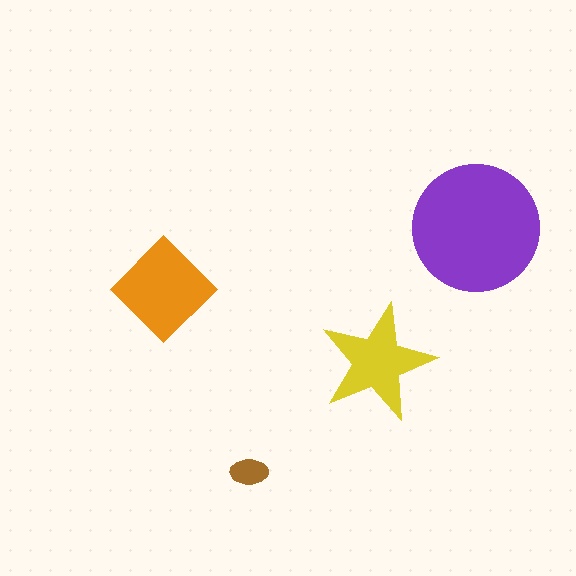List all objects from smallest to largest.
The brown ellipse, the yellow star, the orange diamond, the purple circle.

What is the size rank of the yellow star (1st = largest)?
3rd.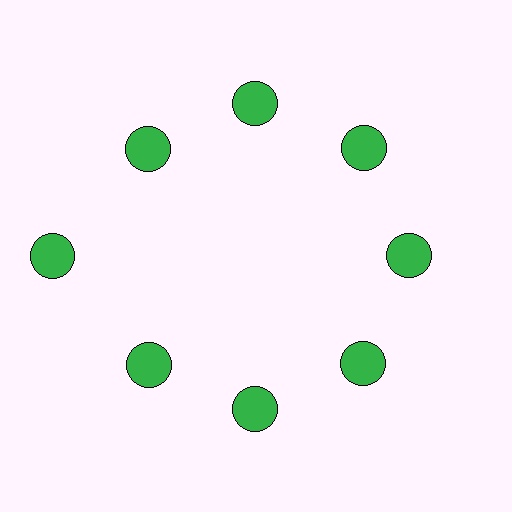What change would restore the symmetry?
The symmetry would be restored by moving it inward, back onto the ring so that all 8 circles sit at equal angles and equal distance from the center.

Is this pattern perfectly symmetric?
No. The 8 green circles are arranged in a ring, but one element near the 9 o'clock position is pushed outward from the center, breaking the 8-fold rotational symmetry.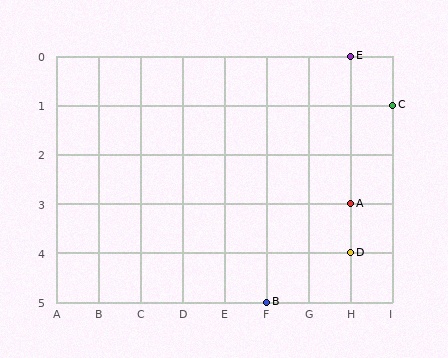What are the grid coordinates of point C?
Point C is at grid coordinates (I, 1).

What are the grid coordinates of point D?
Point D is at grid coordinates (H, 4).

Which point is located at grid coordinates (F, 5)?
Point B is at (F, 5).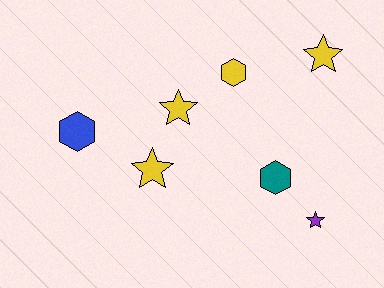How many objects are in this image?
There are 7 objects.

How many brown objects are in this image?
There are no brown objects.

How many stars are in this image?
There are 4 stars.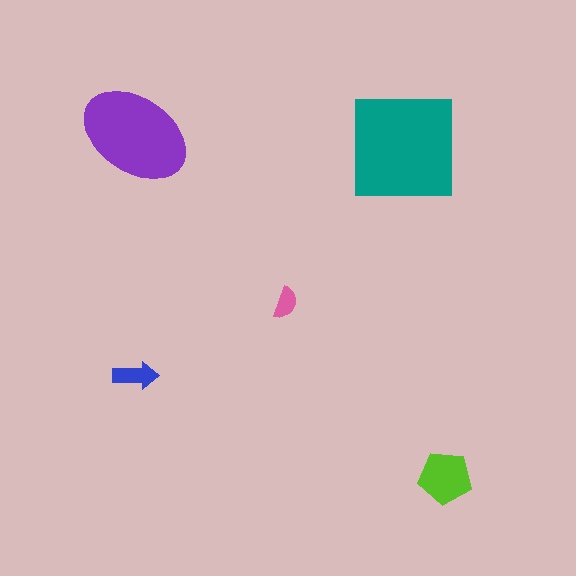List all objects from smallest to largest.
The pink semicircle, the blue arrow, the lime pentagon, the purple ellipse, the teal square.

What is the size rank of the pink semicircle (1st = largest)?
5th.